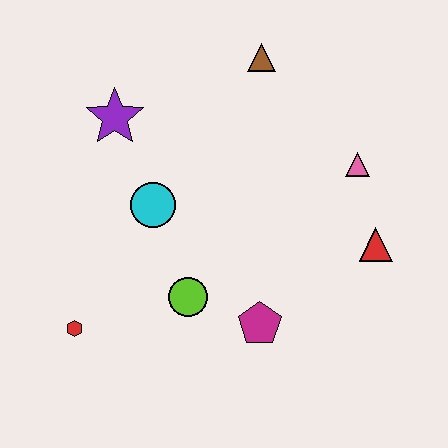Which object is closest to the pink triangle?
The red triangle is closest to the pink triangle.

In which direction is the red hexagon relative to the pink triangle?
The red hexagon is to the left of the pink triangle.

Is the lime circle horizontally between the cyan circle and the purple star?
No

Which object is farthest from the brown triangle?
The red hexagon is farthest from the brown triangle.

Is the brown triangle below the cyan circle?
No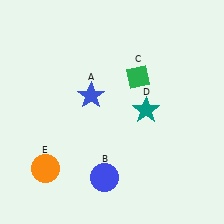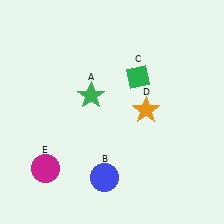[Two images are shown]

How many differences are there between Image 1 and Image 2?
There are 3 differences between the two images.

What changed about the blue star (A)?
In Image 1, A is blue. In Image 2, it changed to green.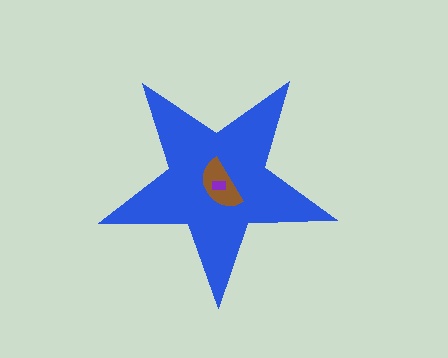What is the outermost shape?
The blue star.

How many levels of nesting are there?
3.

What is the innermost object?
The purple rectangle.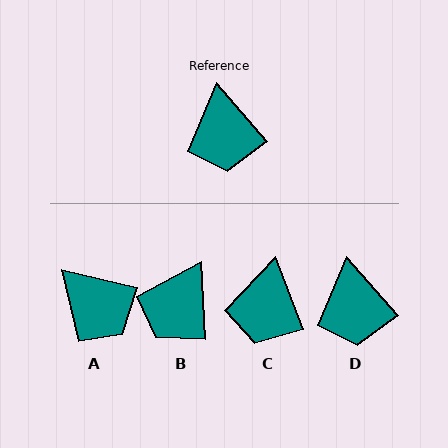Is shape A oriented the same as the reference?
No, it is off by about 36 degrees.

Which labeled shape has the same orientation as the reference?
D.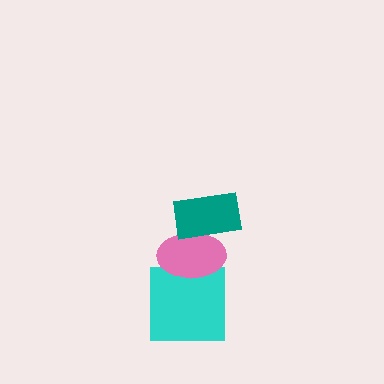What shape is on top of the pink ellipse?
The teal rectangle is on top of the pink ellipse.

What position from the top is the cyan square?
The cyan square is 3rd from the top.